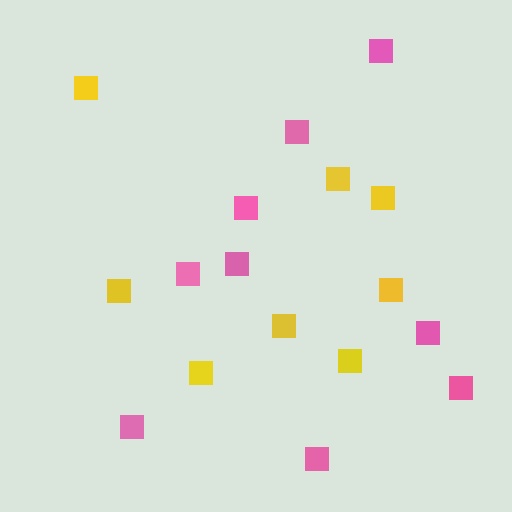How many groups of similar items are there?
There are 2 groups: one group of yellow squares (8) and one group of pink squares (9).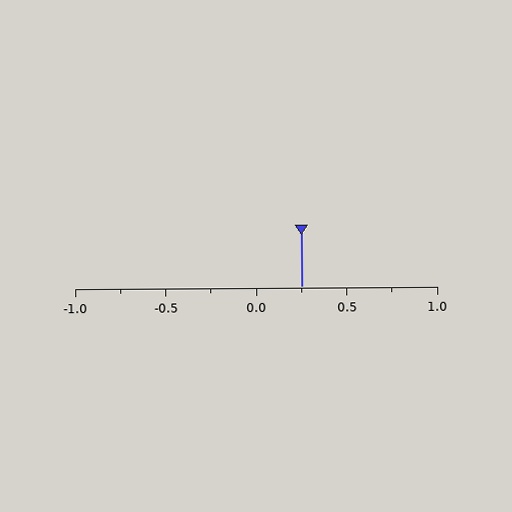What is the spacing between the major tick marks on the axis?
The major ticks are spaced 0.5 apart.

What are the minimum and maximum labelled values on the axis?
The axis runs from -1.0 to 1.0.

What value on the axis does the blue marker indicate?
The marker indicates approximately 0.25.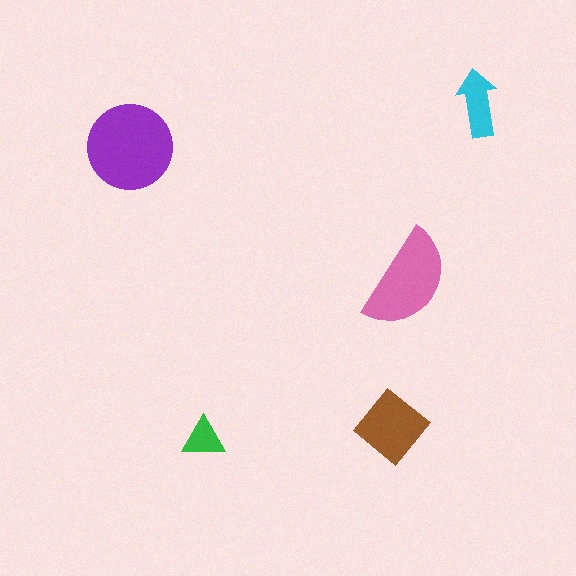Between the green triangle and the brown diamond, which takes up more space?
The brown diamond.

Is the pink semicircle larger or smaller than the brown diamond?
Larger.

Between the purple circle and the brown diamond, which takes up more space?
The purple circle.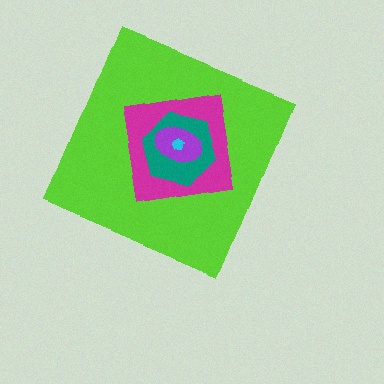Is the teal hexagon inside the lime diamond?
Yes.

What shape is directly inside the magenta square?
The teal hexagon.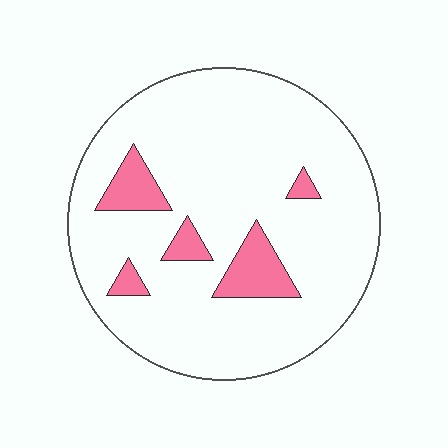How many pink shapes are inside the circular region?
5.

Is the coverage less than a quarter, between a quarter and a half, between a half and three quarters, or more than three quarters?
Less than a quarter.